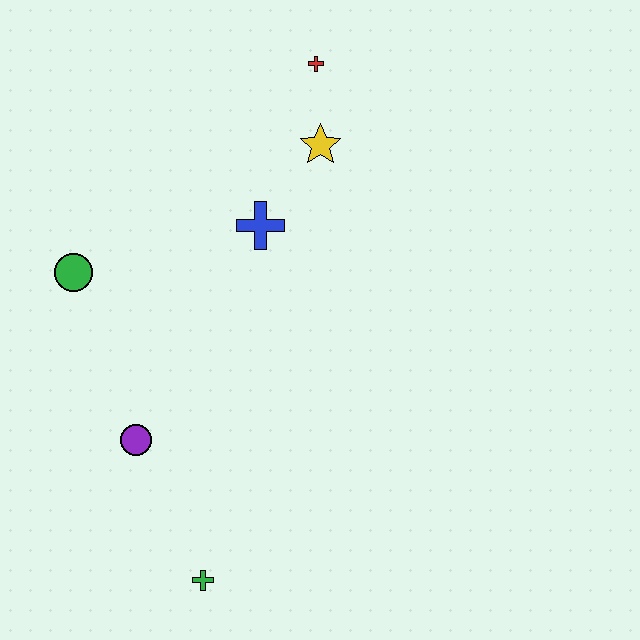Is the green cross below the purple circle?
Yes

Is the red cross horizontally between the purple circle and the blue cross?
No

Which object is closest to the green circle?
The purple circle is closest to the green circle.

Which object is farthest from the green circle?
The green cross is farthest from the green circle.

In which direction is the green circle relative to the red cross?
The green circle is to the left of the red cross.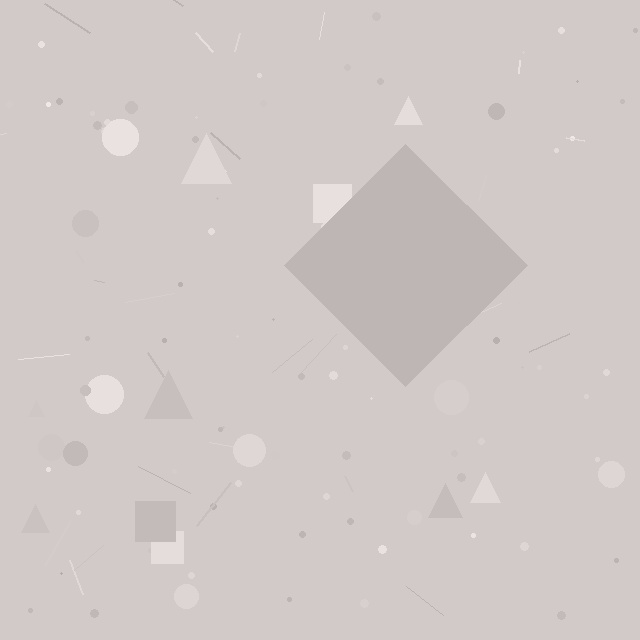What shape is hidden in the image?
A diamond is hidden in the image.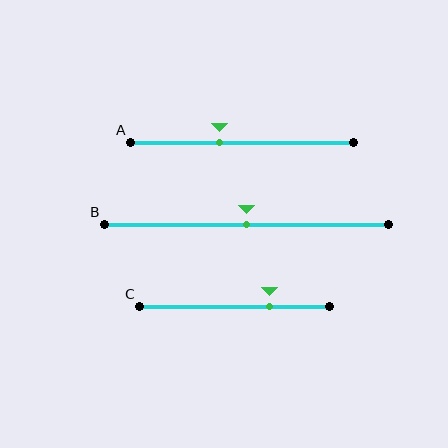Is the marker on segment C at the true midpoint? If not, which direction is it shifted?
No, the marker on segment C is shifted to the right by about 18% of the segment length.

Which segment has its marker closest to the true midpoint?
Segment B has its marker closest to the true midpoint.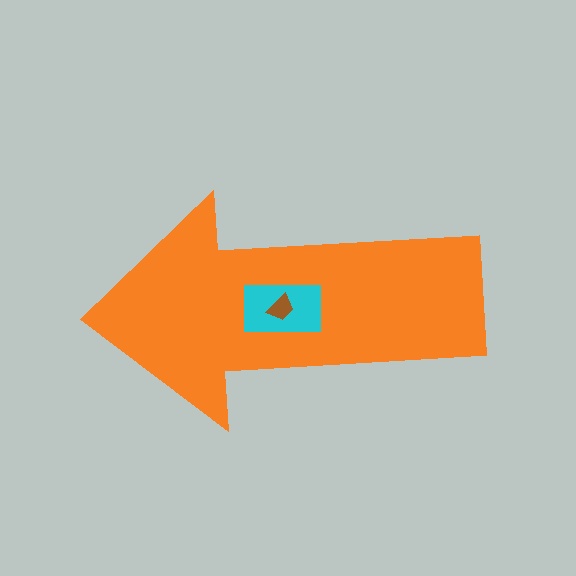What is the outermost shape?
The orange arrow.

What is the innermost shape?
The brown trapezoid.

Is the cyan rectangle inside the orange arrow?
Yes.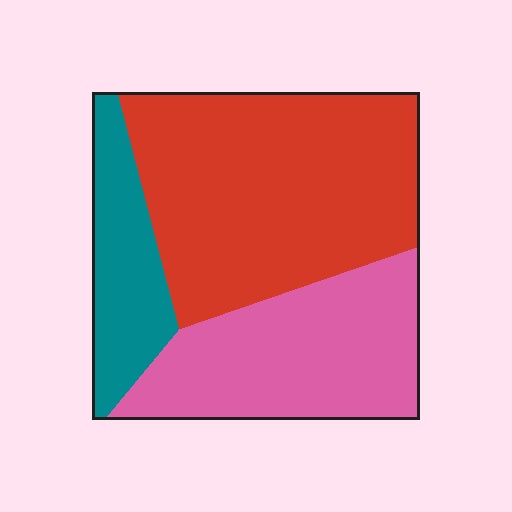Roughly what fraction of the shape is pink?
Pink covers about 35% of the shape.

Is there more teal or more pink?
Pink.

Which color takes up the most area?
Red, at roughly 50%.